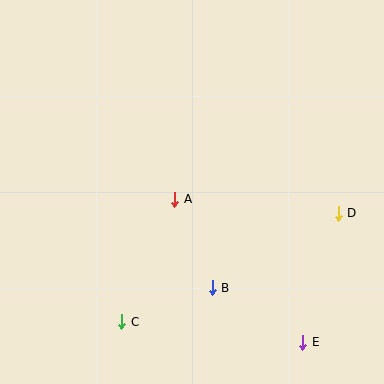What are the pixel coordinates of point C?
Point C is at (122, 322).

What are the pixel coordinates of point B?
Point B is at (212, 288).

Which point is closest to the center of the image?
Point A at (175, 199) is closest to the center.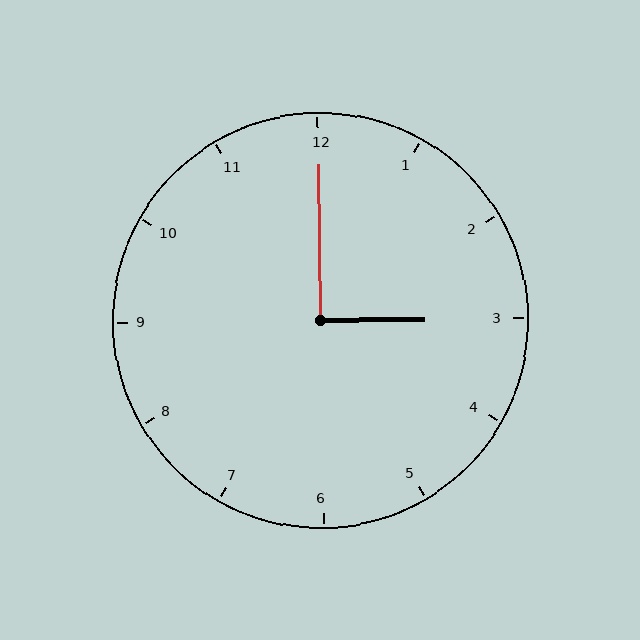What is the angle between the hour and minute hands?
Approximately 90 degrees.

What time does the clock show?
3:00.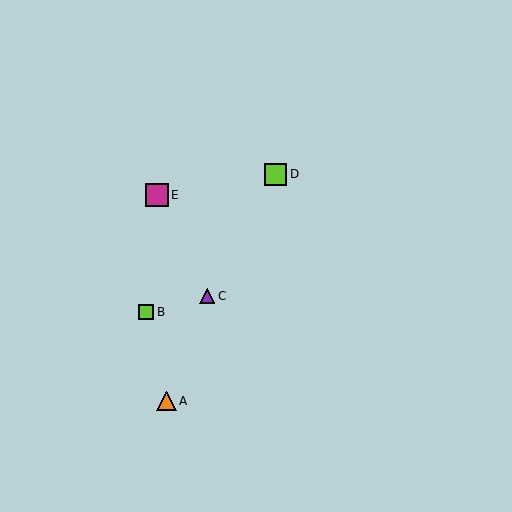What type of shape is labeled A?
Shape A is an orange triangle.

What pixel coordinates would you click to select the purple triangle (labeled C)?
Click at (207, 296) to select the purple triangle C.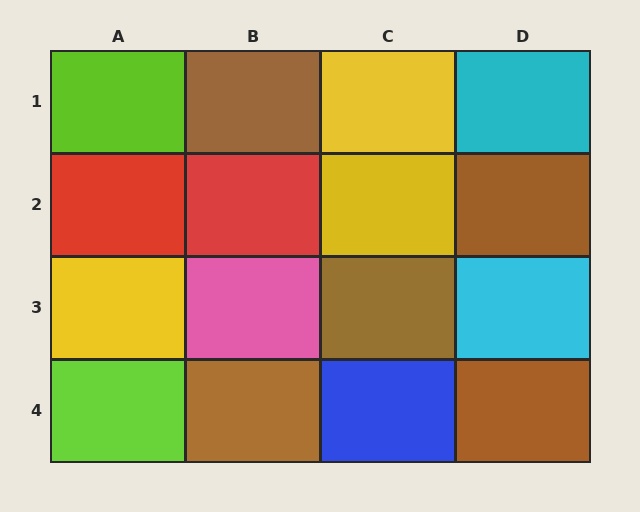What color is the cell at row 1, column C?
Yellow.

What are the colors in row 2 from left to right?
Red, red, yellow, brown.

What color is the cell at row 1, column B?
Brown.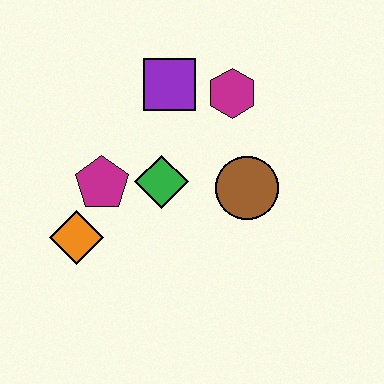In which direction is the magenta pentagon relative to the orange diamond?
The magenta pentagon is above the orange diamond.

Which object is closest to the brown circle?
The green diamond is closest to the brown circle.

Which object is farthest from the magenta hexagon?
The orange diamond is farthest from the magenta hexagon.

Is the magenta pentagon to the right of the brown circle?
No